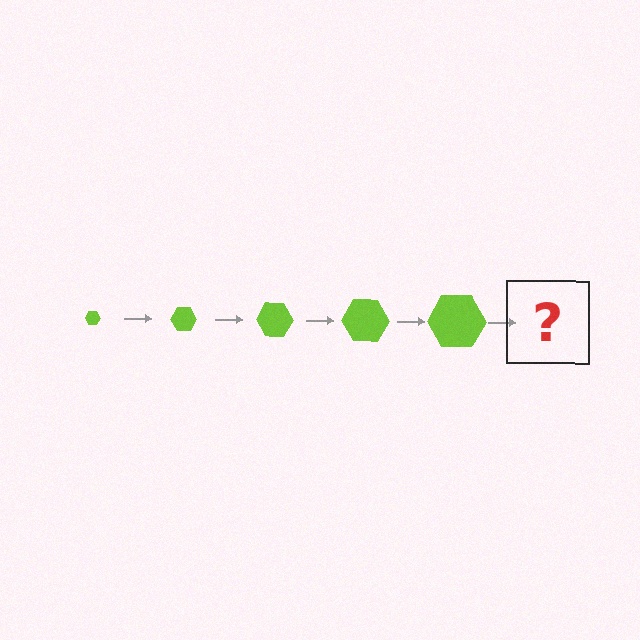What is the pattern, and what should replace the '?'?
The pattern is that the hexagon gets progressively larger each step. The '?' should be a lime hexagon, larger than the previous one.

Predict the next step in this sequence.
The next step is a lime hexagon, larger than the previous one.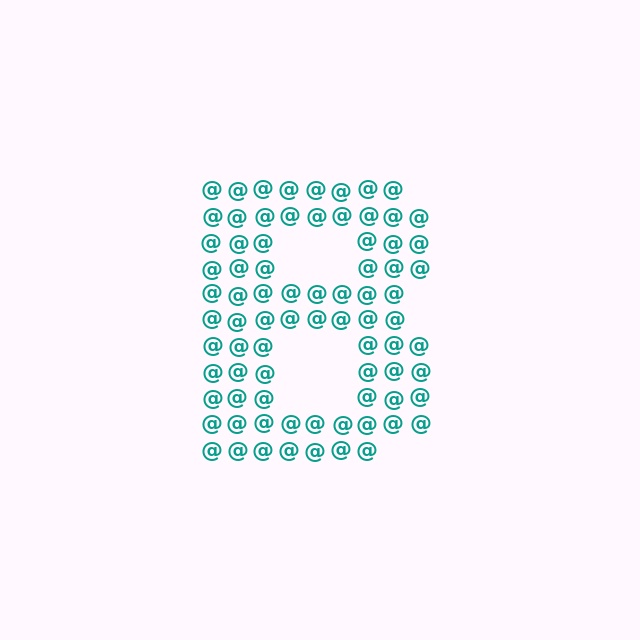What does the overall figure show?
The overall figure shows the letter B.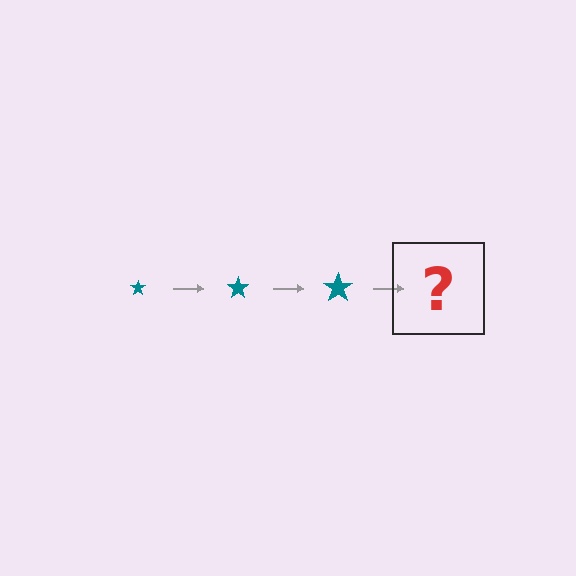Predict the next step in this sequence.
The next step is a teal star, larger than the previous one.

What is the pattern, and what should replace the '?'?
The pattern is that the star gets progressively larger each step. The '?' should be a teal star, larger than the previous one.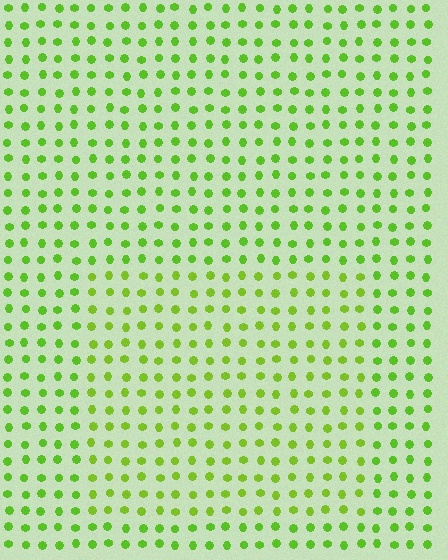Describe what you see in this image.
The image is filled with small lime elements in a uniform arrangement. A rectangle-shaped region is visible where the elements are tinted to a slightly different hue, forming a subtle color boundary.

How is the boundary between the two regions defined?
The boundary is defined purely by a slight shift in hue (about 14 degrees). Spacing, size, and orientation are identical on both sides.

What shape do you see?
I see a rectangle.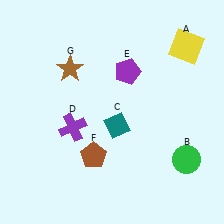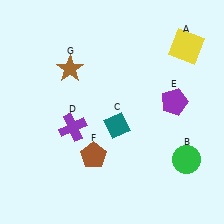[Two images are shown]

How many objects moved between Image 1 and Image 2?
1 object moved between the two images.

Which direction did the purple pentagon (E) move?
The purple pentagon (E) moved right.